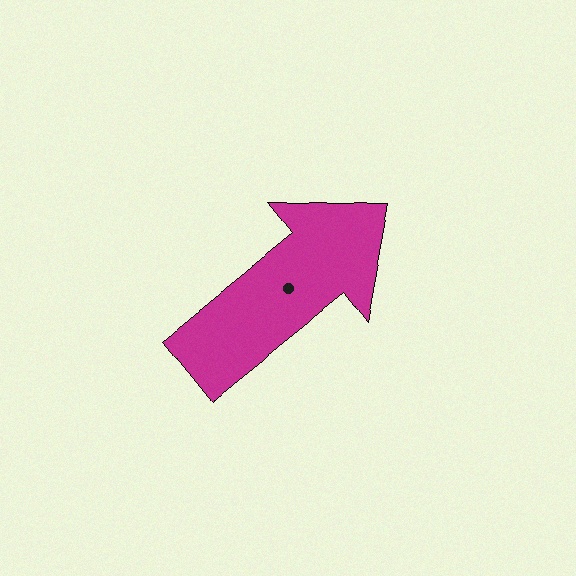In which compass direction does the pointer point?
Northeast.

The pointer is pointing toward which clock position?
Roughly 2 o'clock.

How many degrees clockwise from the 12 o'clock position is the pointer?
Approximately 51 degrees.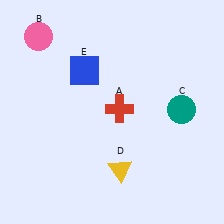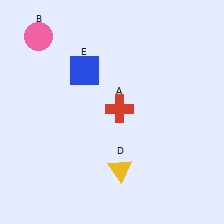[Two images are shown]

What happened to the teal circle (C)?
The teal circle (C) was removed in Image 2. It was in the top-right area of Image 1.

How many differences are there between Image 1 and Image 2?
There is 1 difference between the two images.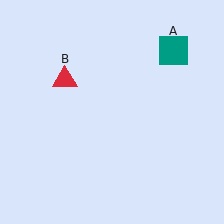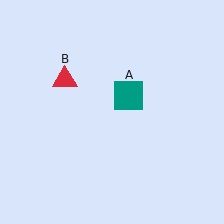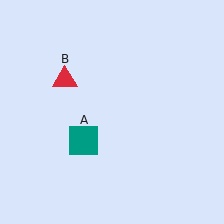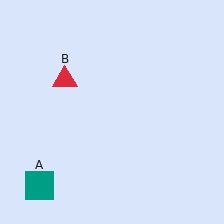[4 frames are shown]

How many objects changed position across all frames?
1 object changed position: teal square (object A).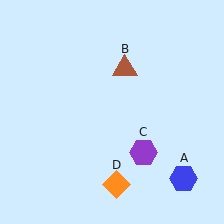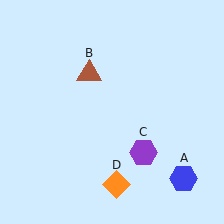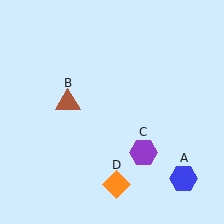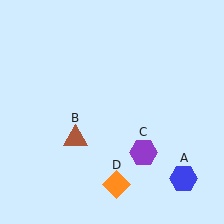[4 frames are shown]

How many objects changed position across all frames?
1 object changed position: brown triangle (object B).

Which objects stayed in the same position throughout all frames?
Blue hexagon (object A) and purple hexagon (object C) and orange diamond (object D) remained stationary.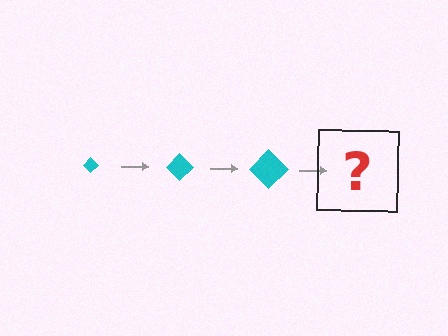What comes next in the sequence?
The next element should be a cyan diamond, larger than the previous one.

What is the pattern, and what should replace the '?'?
The pattern is that the diamond gets progressively larger each step. The '?' should be a cyan diamond, larger than the previous one.